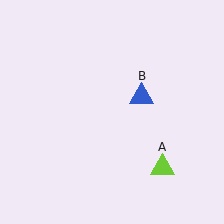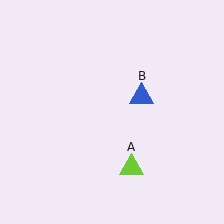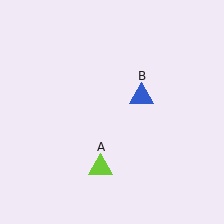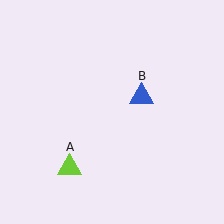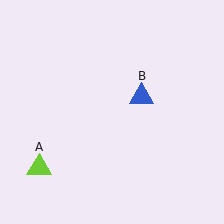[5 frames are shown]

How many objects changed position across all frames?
1 object changed position: lime triangle (object A).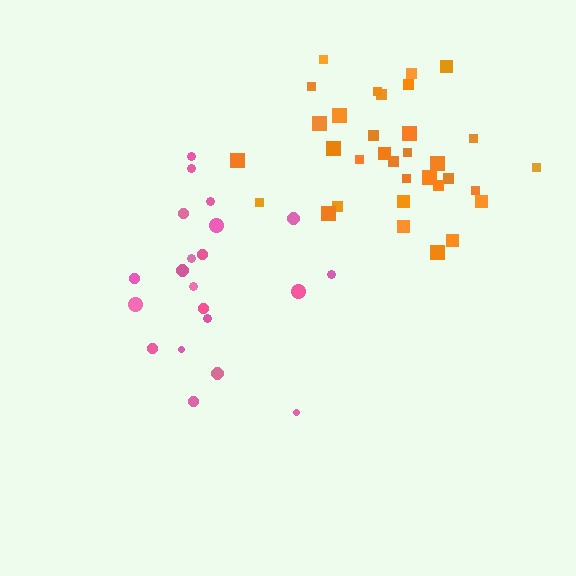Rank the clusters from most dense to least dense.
orange, pink.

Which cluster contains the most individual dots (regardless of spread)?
Orange (34).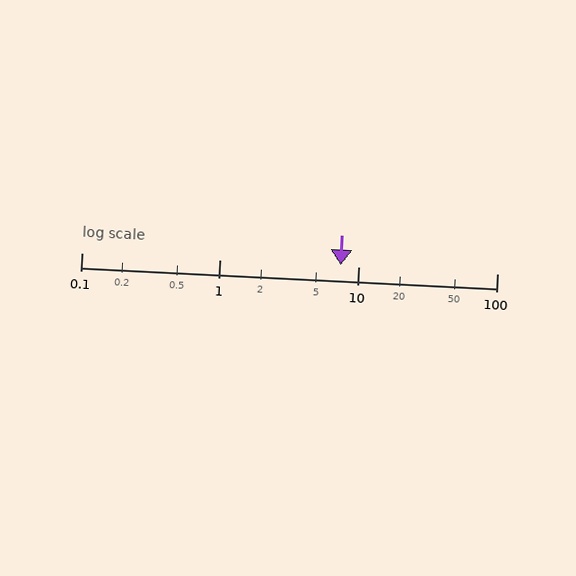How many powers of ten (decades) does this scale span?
The scale spans 3 decades, from 0.1 to 100.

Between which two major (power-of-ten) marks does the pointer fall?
The pointer is between 1 and 10.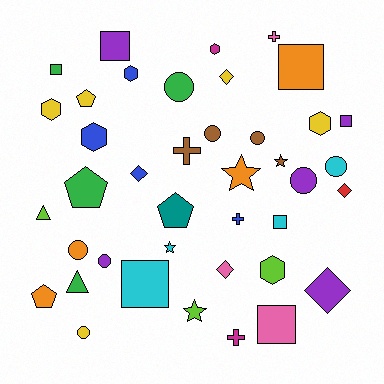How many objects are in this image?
There are 40 objects.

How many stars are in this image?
There are 4 stars.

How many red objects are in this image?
There is 1 red object.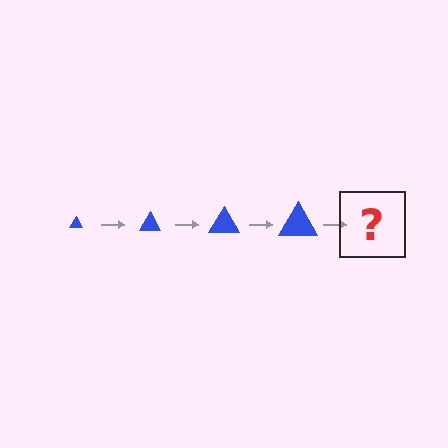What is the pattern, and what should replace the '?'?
The pattern is that the triangle gets progressively larger each step. The '?' should be a blue triangle, larger than the previous one.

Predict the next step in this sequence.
The next step is a blue triangle, larger than the previous one.